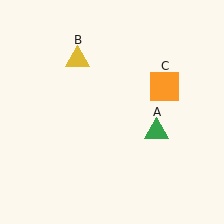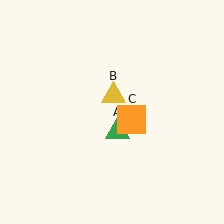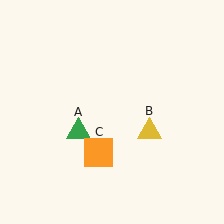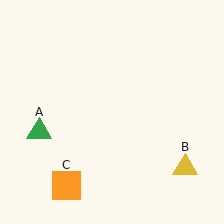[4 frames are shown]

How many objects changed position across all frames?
3 objects changed position: green triangle (object A), yellow triangle (object B), orange square (object C).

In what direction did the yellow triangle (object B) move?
The yellow triangle (object B) moved down and to the right.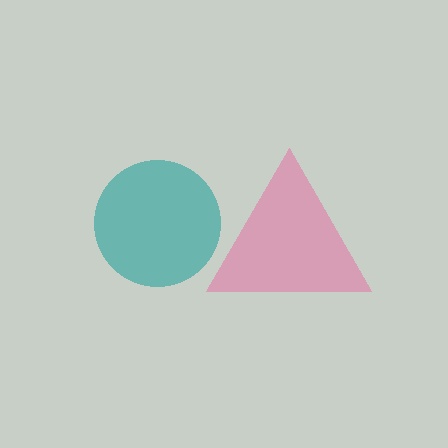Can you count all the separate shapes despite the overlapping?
Yes, there are 2 separate shapes.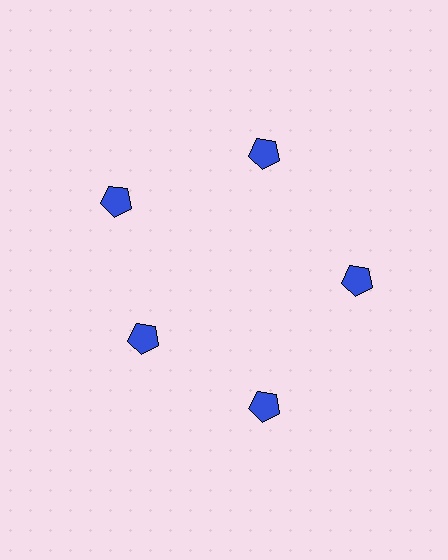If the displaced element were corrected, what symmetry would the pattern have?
It would have 5-fold rotational symmetry — the pattern would map onto itself every 72 degrees.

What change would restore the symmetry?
The symmetry would be restored by moving it outward, back onto the ring so that all 5 pentagons sit at equal angles and equal distance from the center.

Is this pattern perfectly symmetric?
No. The 5 blue pentagons are arranged in a ring, but one element near the 8 o'clock position is pulled inward toward the center, breaking the 5-fold rotational symmetry.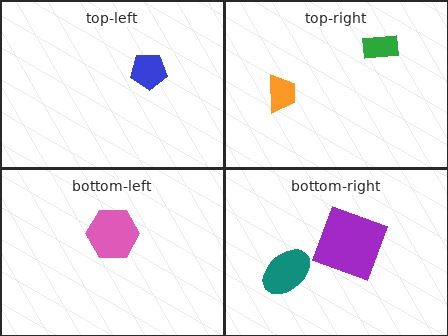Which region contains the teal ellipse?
The bottom-right region.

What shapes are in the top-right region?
The green rectangle, the orange trapezoid.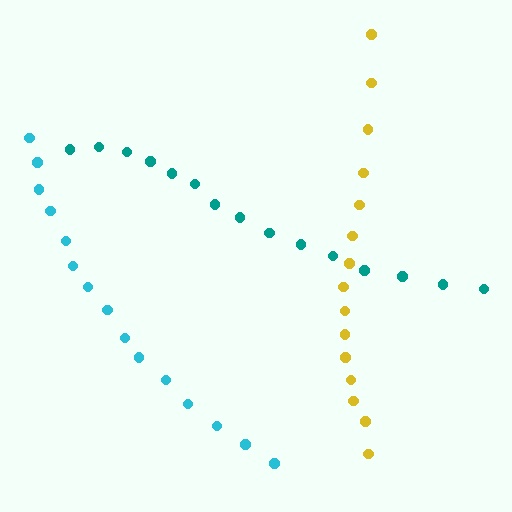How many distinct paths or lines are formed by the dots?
There are 3 distinct paths.